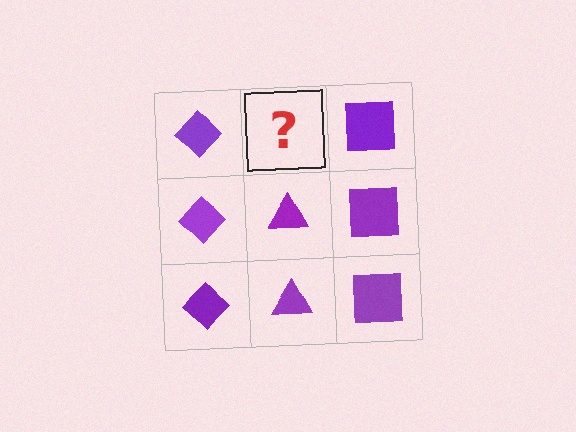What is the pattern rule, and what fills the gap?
The rule is that each column has a consistent shape. The gap should be filled with a purple triangle.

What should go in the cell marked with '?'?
The missing cell should contain a purple triangle.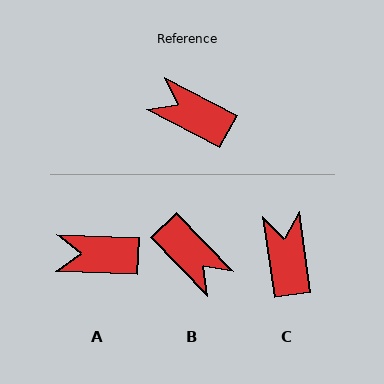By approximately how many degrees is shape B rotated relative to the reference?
Approximately 161 degrees counter-clockwise.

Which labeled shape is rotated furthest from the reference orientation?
B, about 161 degrees away.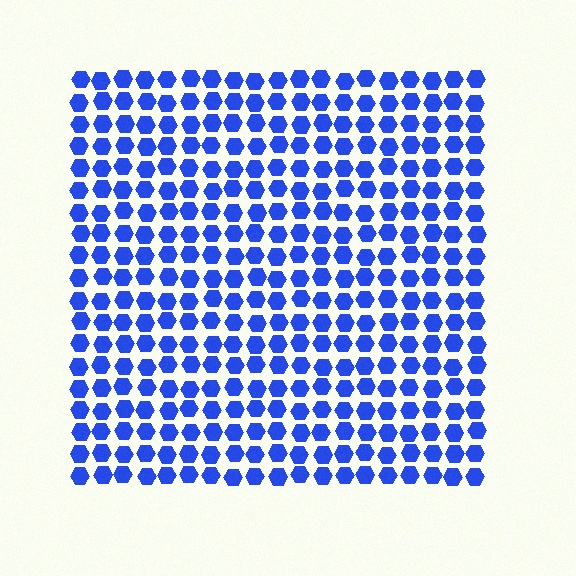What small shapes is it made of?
It is made of small hexagons.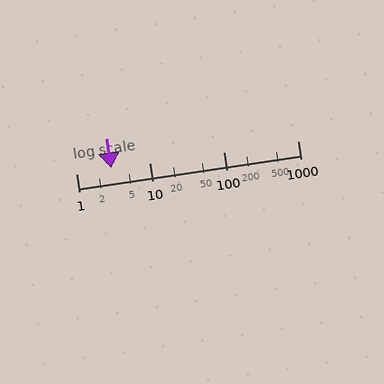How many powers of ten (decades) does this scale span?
The scale spans 3 decades, from 1 to 1000.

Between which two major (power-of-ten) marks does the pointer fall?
The pointer is between 1 and 10.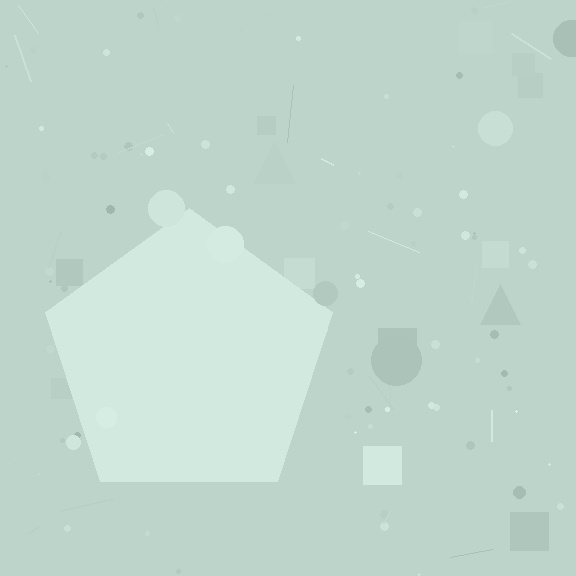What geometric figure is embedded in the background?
A pentagon is embedded in the background.